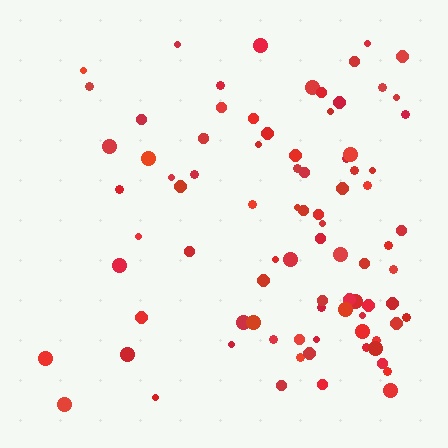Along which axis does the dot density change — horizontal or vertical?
Horizontal.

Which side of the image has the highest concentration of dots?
The right.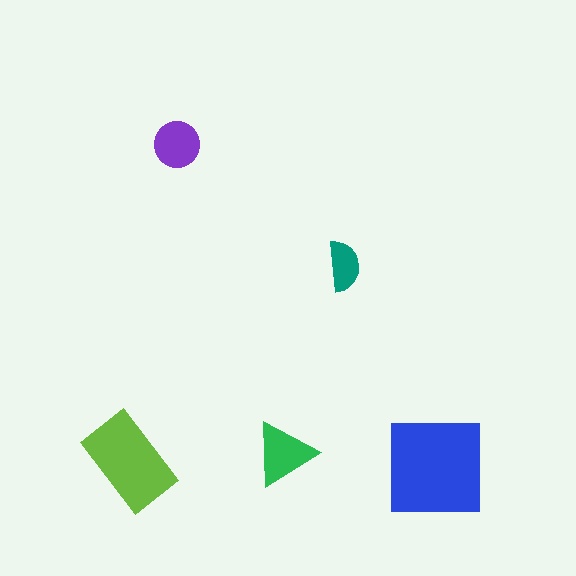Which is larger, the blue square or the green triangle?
The blue square.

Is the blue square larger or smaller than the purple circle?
Larger.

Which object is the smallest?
The teal semicircle.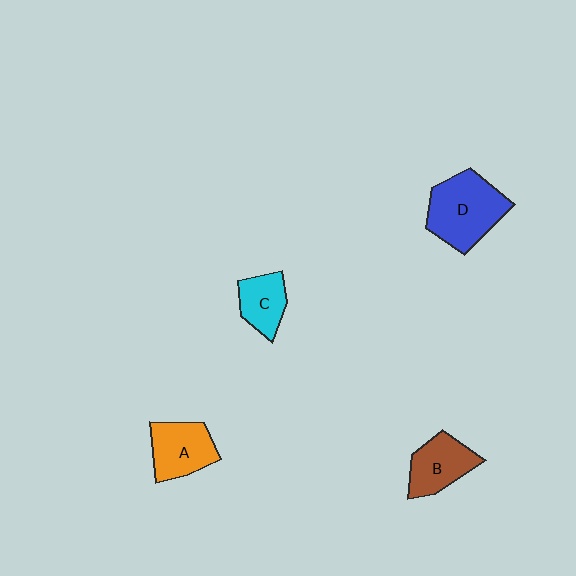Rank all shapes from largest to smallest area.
From largest to smallest: D (blue), A (orange), B (brown), C (cyan).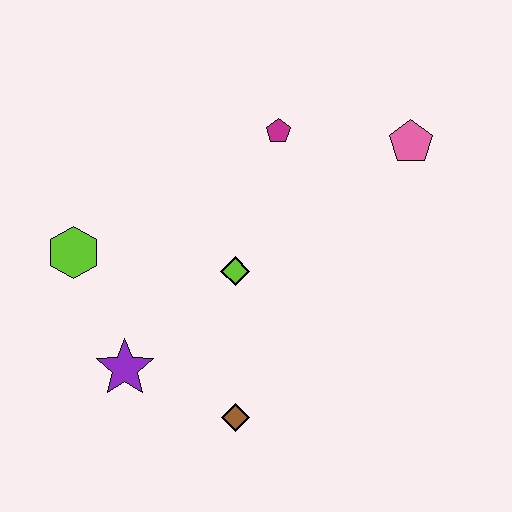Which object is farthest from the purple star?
The pink pentagon is farthest from the purple star.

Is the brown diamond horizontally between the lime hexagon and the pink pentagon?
Yes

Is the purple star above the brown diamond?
Yes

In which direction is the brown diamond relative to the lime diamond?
The brown diamond is below the lime diamond.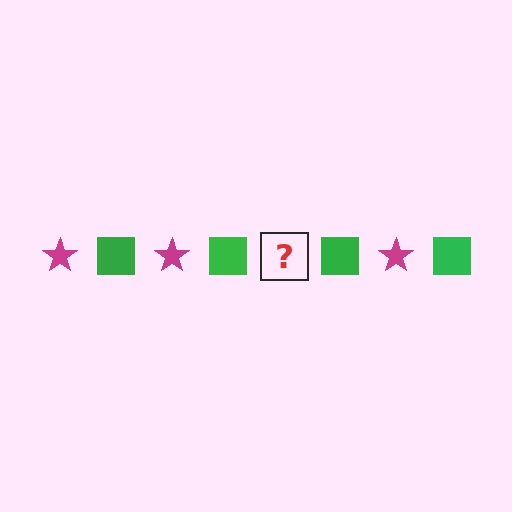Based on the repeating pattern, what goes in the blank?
The blank should be a magenta star.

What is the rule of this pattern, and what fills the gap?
The rule is that the pattern alternates between magenta star and green square. The gap should be filled with a magenta star.